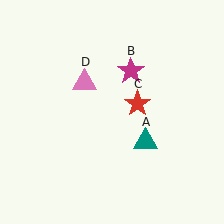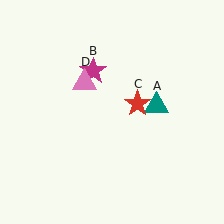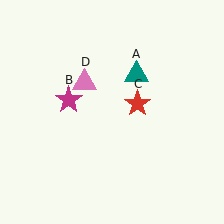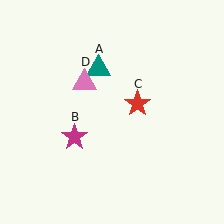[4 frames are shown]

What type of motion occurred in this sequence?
The teal triangle (object A), magenta star (object B) rotated counterclockwise around the center of the scene.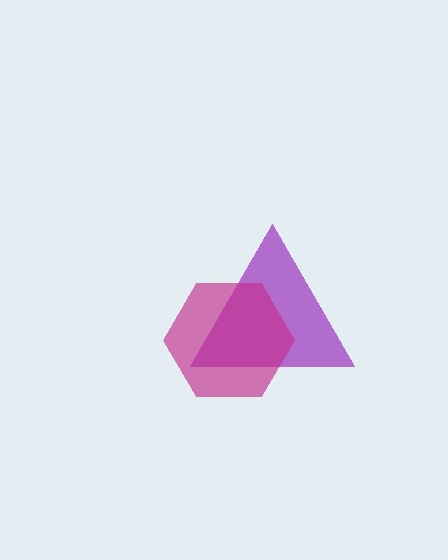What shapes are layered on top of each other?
The layered shapes are: a purple triangle, a magenta hexagon.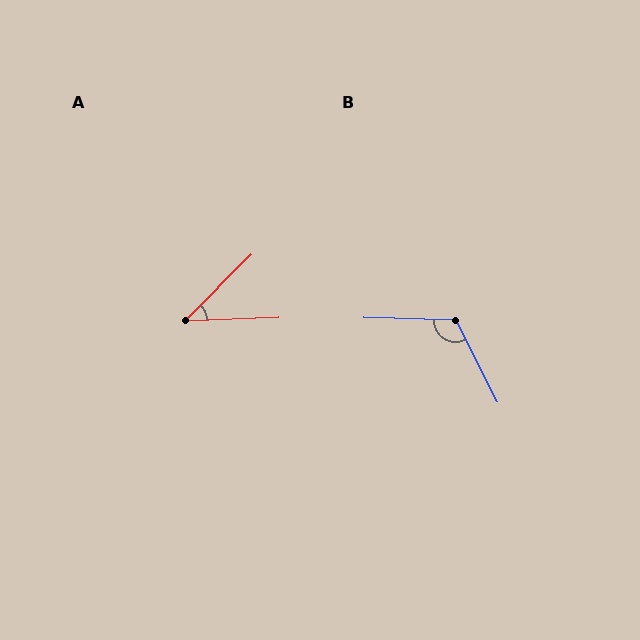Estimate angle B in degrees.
Approximately 119 degrees.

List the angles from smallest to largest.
A (43°), B (119°).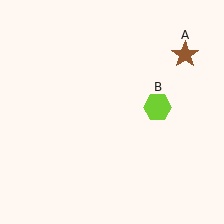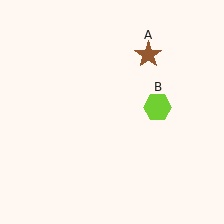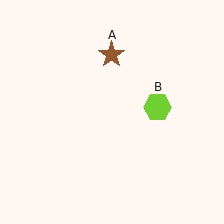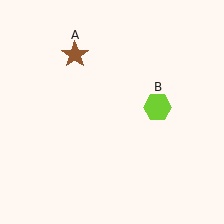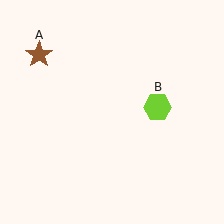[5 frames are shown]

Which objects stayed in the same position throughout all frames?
Lime hexagon (object B) remained stationary.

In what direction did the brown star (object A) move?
The brown star (object A) moved left.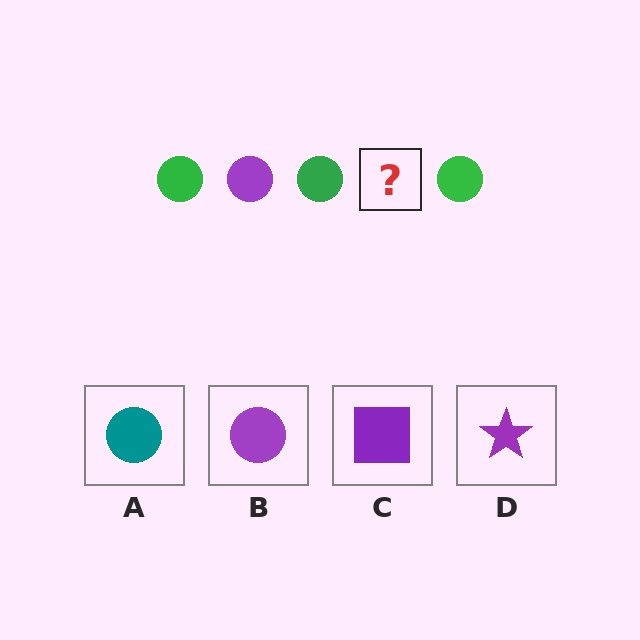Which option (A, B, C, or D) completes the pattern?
B.